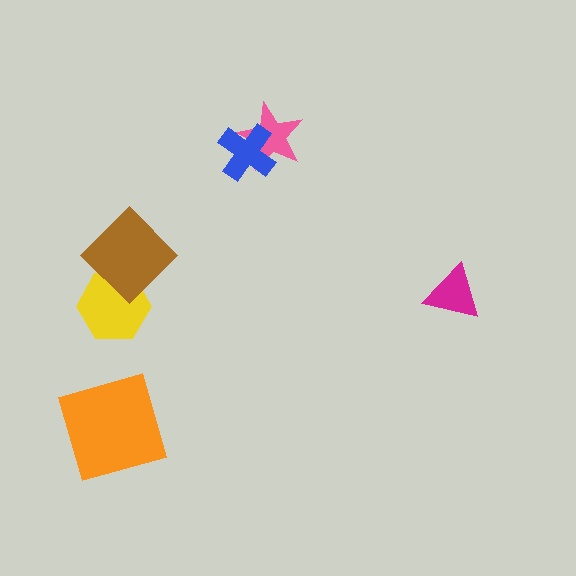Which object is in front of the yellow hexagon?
The brown diamond is in front of the yellow hexagon.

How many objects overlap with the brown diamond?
1 object overlaps with the brown diamond.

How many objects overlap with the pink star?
1 object overlaps with the pink star.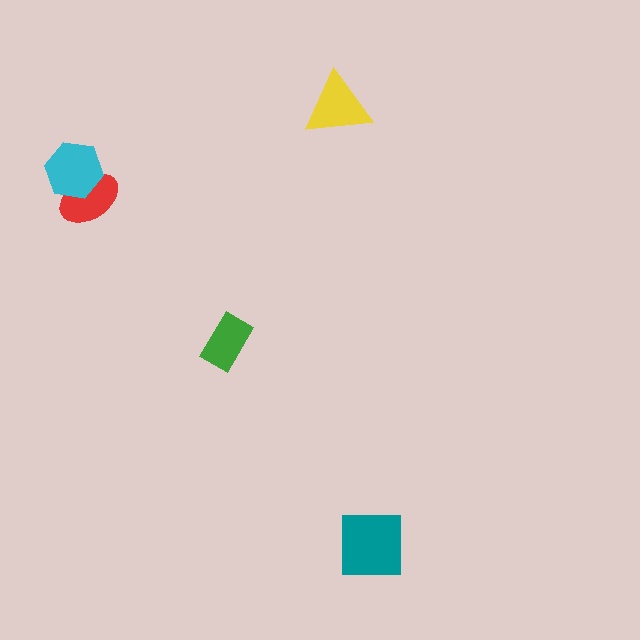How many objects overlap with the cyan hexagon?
1 object overlaps with the cyan hexagon.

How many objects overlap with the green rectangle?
0 objects overlap with the green rectangle.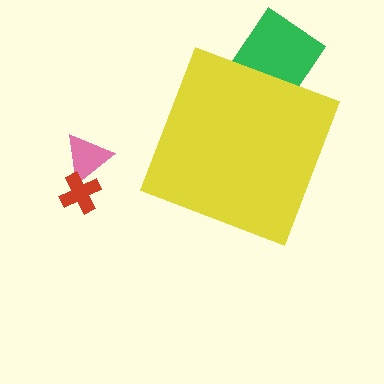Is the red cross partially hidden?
No, the red cross is fully visible.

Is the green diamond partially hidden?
Yes, the green diamond is partially hidden behind the yellow diamond.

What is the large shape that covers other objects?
A yellow diamond.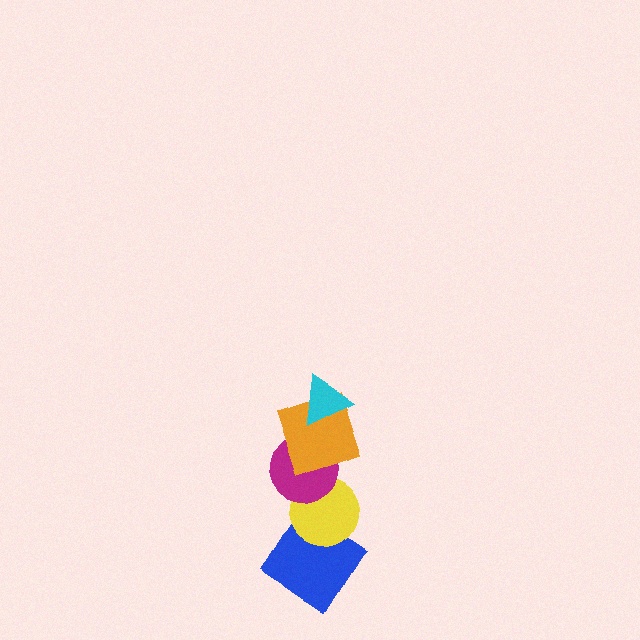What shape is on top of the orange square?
The cyan triangle is on top of the orange square.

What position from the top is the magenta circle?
The magenta circle is 3rd from the top.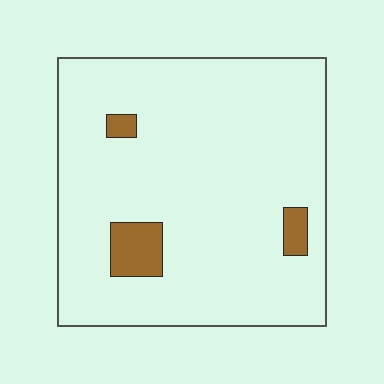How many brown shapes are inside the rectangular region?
3.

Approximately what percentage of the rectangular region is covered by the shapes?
Approximately 5%.